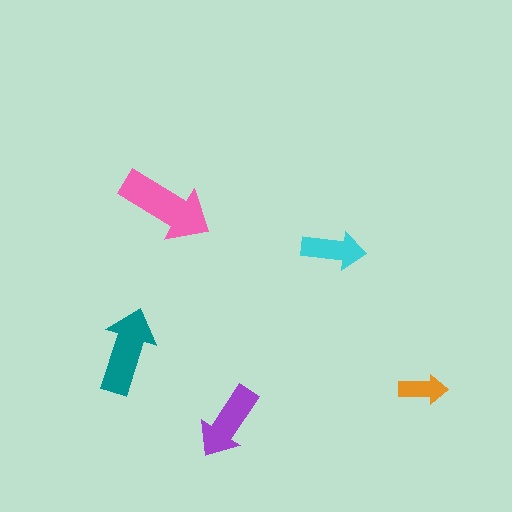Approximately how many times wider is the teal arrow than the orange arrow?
About 2 times wider.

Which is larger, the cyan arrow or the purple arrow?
The purple one.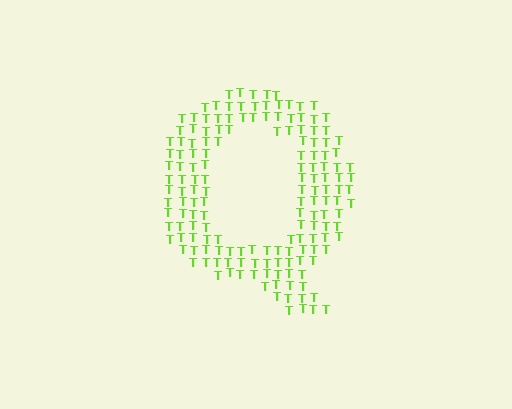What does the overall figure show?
The overall figure shows the letter Q.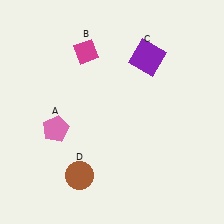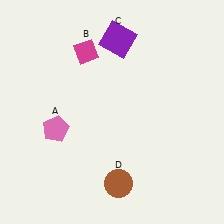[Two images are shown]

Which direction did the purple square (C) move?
The purple square (C) moved left.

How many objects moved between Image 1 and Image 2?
2 objects moved between the two images.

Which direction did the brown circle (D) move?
The brown circle (D) moved right.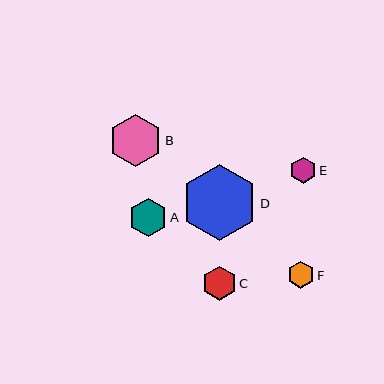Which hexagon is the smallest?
Hexagon E is the smallest with a size of approximately 26 pixels.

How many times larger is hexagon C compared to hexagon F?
Hexagon C is approximately 1.3 times the size of hexagon F.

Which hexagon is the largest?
Hexagon D is the largest with a size of approximately 76 pixels.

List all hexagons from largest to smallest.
From largest to smallest: D, B, A, C, F, E.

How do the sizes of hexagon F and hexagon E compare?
Hexagon F and hexagon E are approximately the same size.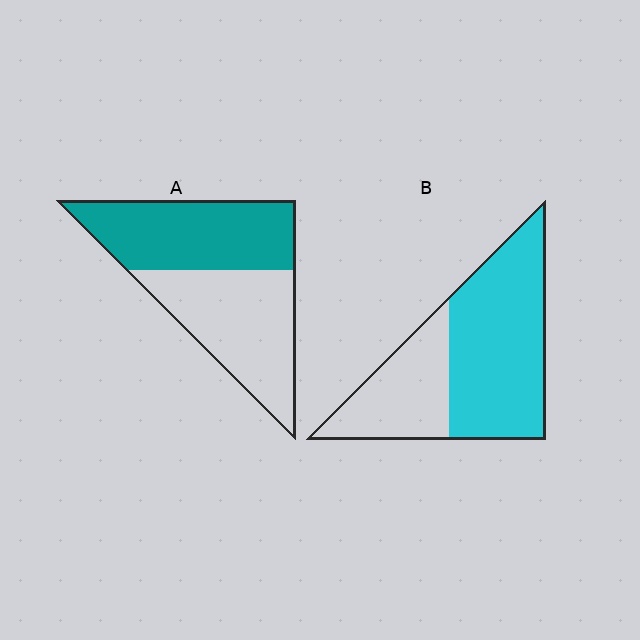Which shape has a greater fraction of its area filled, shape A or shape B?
Shape B.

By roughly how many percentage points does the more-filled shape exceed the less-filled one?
By roughly 15 percentage points (B over A).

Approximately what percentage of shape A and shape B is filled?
A is approximately 50% and B is approximately 65%.